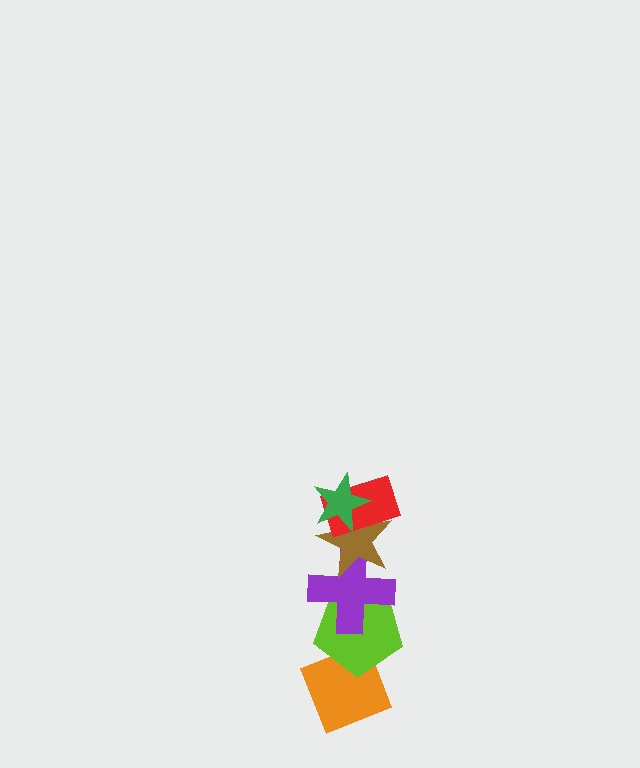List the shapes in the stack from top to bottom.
From top to bottom: the green star, the red rectangle, the brown star, the purple cross, the lime pentagon, the orange diamond.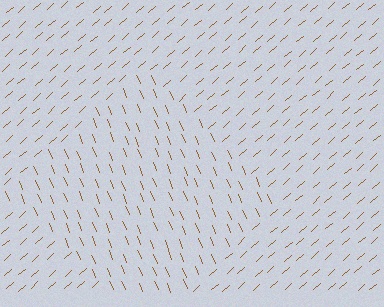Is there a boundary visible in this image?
Yes, there is a texture boundary formed by a change in line orientation.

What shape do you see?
I see a diamond.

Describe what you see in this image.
The image is filled with small brown line segments. A diamond region in the image has lines oriented differently from the surrounding lines, creating a visible texture boundary.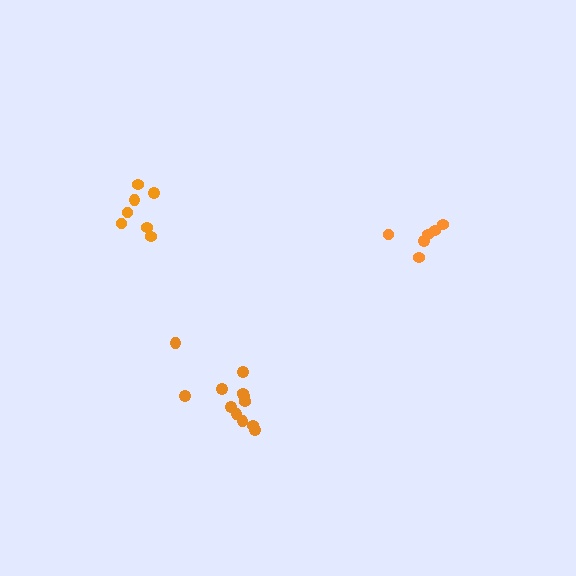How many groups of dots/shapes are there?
There are 3 groups.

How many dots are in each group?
Group 1: 7 dots, Group 2: 6 dots, Group 3: 12 dots (25 total).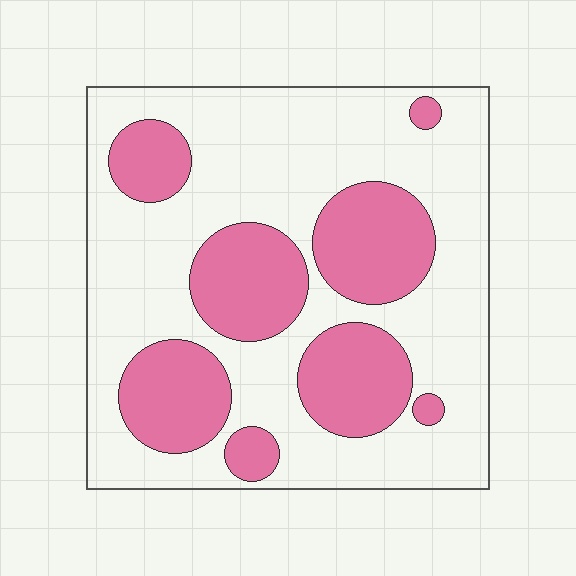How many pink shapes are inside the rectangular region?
8.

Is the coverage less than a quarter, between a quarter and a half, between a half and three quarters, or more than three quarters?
Between a quarter and a half.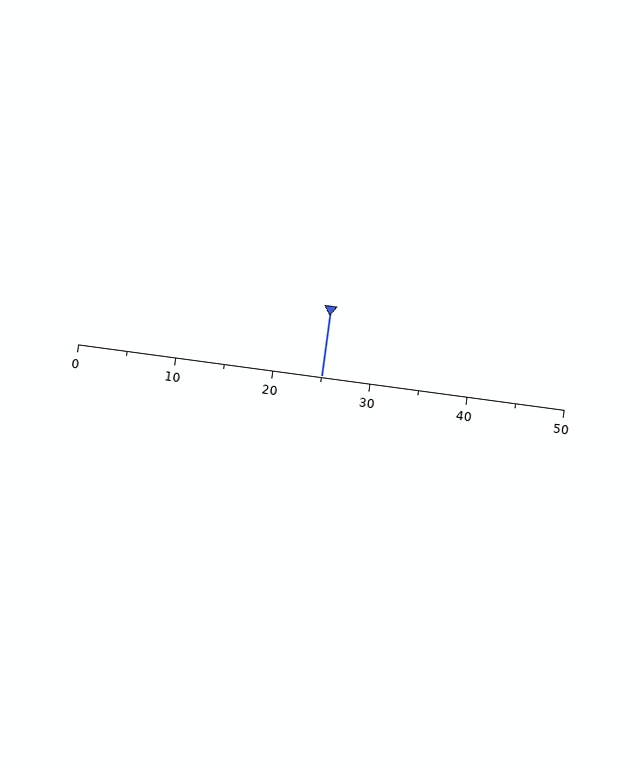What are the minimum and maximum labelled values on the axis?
The axis runs from 0 to 50.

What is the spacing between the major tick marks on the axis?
The major ticks are spaced 10 apart.